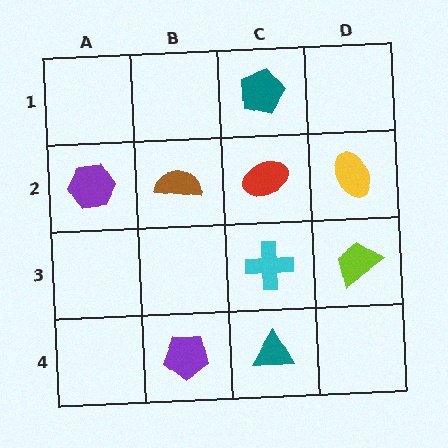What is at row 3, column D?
A lime trapezoid.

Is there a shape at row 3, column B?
No, that cell is empty.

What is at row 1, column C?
A teal pentagon.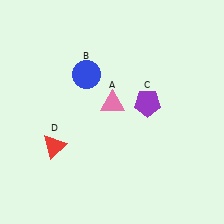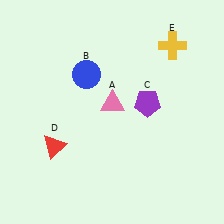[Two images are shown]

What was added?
A yellow cross (E) was added in Image 2.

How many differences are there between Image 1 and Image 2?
There is 1 difference between the two images.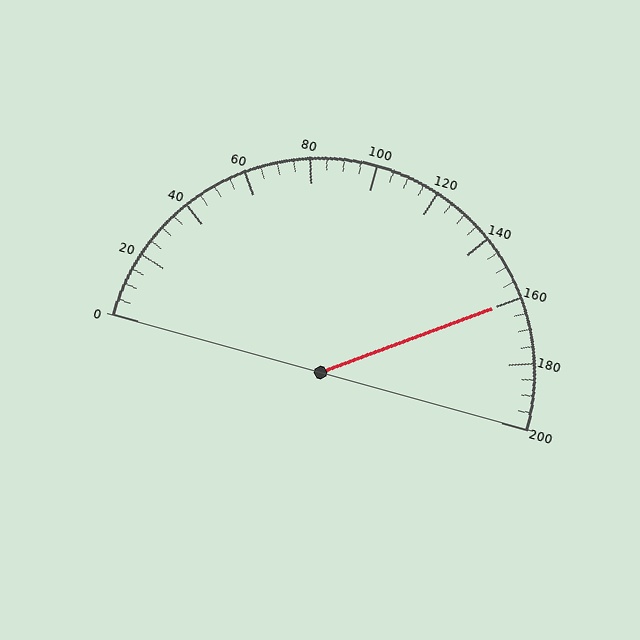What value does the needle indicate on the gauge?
The needle indicates approximately 160.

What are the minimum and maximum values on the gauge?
The gauge ranges from 0 to 200.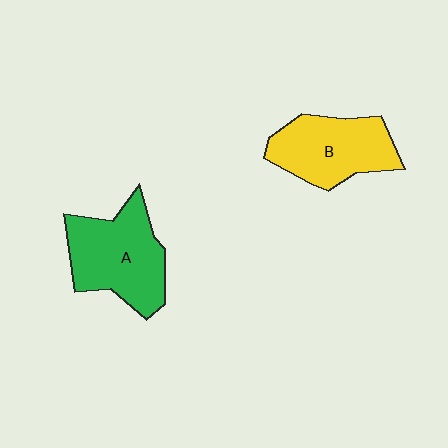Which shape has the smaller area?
Shape B (yellow).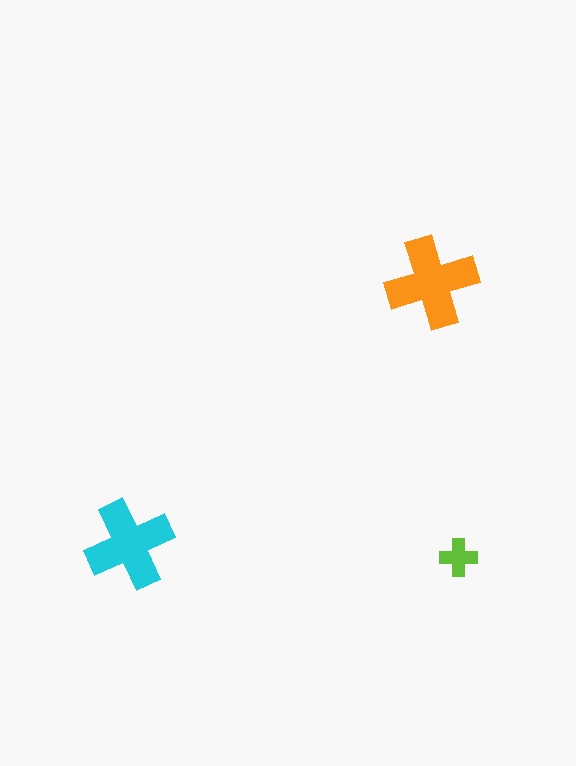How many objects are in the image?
There are 3 objects in the image.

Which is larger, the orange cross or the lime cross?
The orange one.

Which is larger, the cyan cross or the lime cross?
The cyan one.